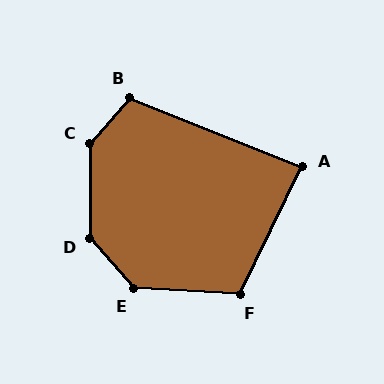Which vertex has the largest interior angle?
C, at approximately 139 degrees.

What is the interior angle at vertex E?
Approximately 134 degrees (obtuse).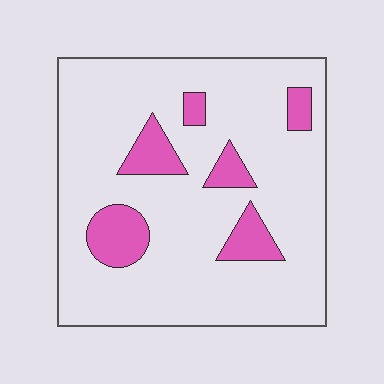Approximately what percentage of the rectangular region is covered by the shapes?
Approximately 15%.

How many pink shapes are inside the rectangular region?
6.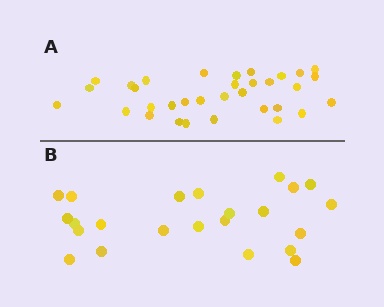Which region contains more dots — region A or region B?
Region A (the top region) has more dots.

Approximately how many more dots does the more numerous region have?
Region A has roughly 10 or so more dots than region B.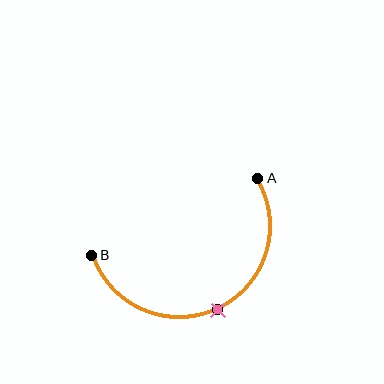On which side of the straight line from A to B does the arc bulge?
The arc bulges below the straight line connecting A and B.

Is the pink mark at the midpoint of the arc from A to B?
Yes. The pink mark lies on the arc at equal arc-length from both A and B — it is the arc midpoint.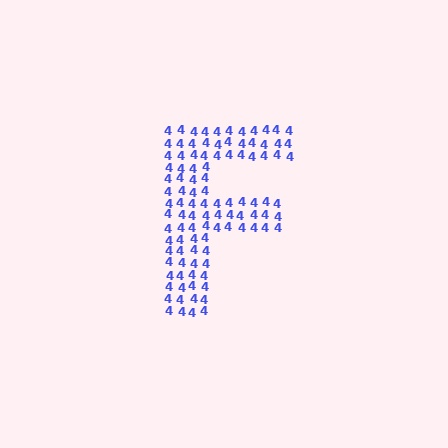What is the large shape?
The large shape is the letter F.